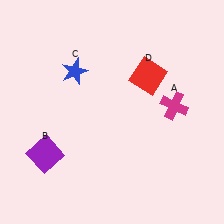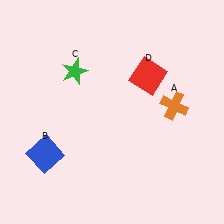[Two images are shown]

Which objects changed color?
A changed from magenta to orange. B changed from purple to blue. C changed from blue to green.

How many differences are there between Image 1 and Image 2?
There are 3 differences between the two images.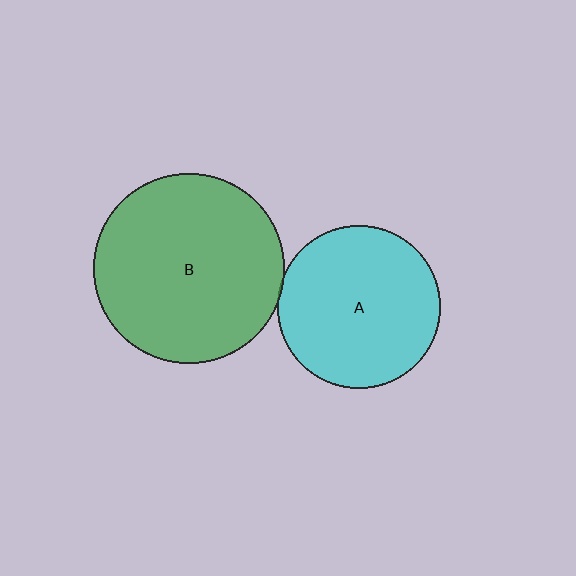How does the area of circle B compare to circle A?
Approximately 1.4 times.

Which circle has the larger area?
Circle B (green).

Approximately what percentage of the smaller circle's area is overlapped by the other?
Approximately 5%.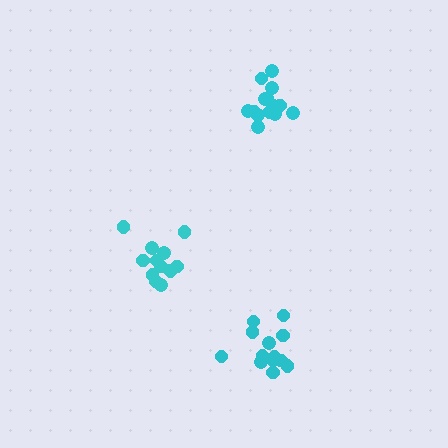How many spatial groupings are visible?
There are 3 spatial groupings.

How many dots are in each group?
Group 1: 12 dots, Group 2: 13 dots, Group 3: 15 dots (40 total).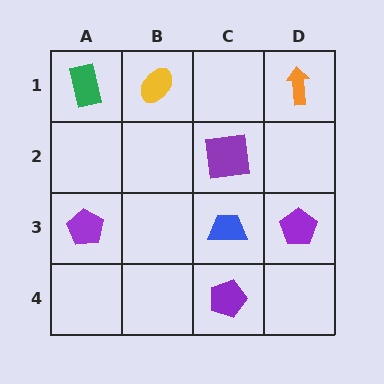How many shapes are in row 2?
1 shape.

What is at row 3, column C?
A blue trapezoid.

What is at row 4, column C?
A purple pentagon.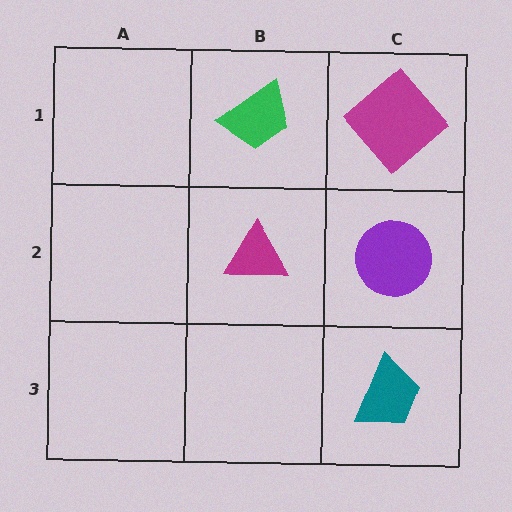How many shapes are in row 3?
1 shape.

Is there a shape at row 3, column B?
No, that cell is empty.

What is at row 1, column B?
A green trapezoid.